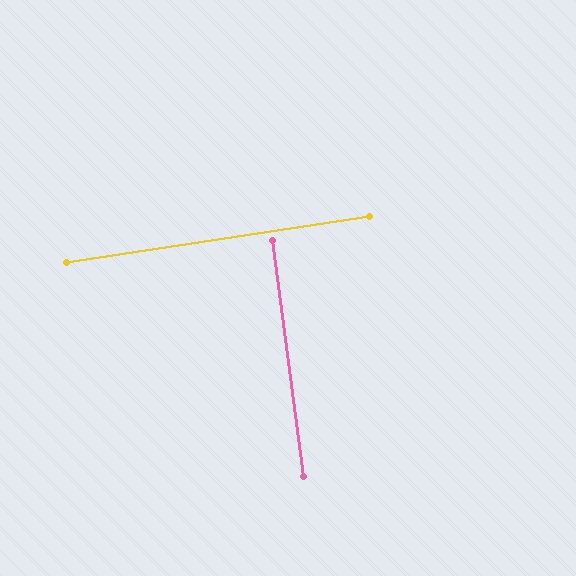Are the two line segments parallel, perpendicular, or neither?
Perpendicular — they meet at approximately 89°.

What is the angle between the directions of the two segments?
Approximately 89 degrees.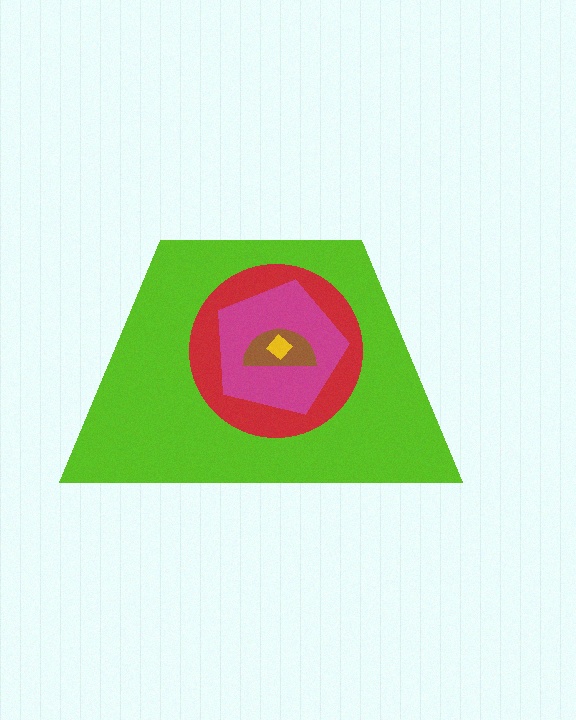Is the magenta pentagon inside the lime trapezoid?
Yes.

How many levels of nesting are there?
5.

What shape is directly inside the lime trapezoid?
The red circle.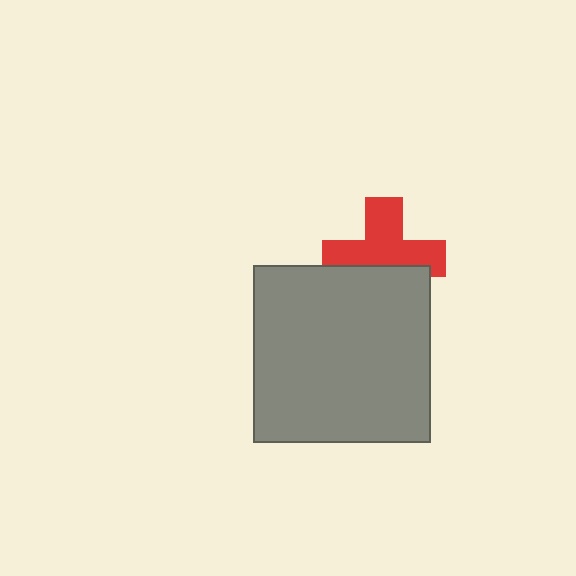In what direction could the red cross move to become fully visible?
The red cross could move up. That would shift it out from behind the gray square entirely.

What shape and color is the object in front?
The object in front is a gray square.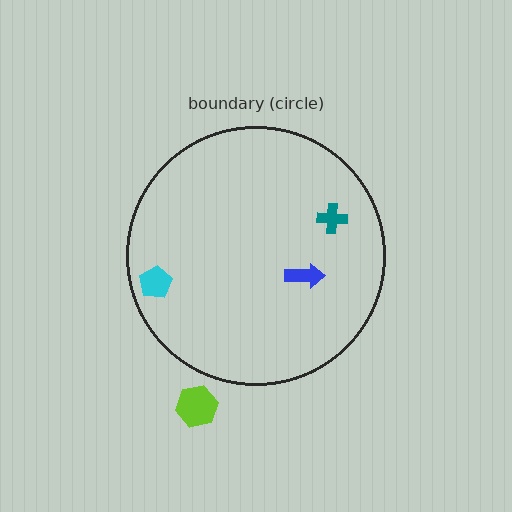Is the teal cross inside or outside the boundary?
Inside.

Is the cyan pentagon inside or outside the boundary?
Inside.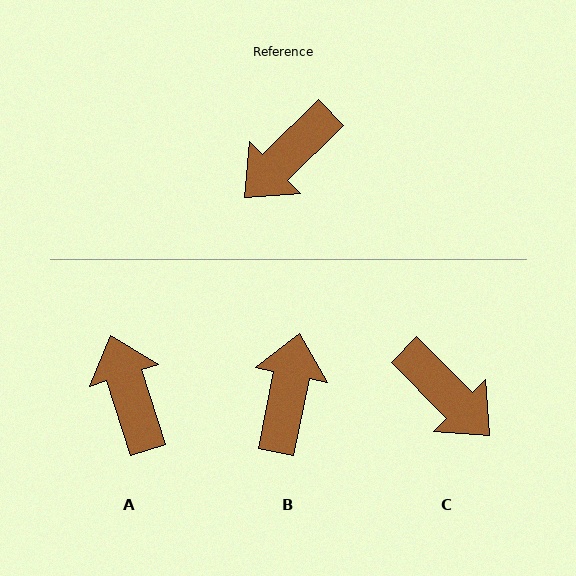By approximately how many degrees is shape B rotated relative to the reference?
Approximately 146 degrees clockwise.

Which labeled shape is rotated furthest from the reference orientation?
B, about 146 degrees away.